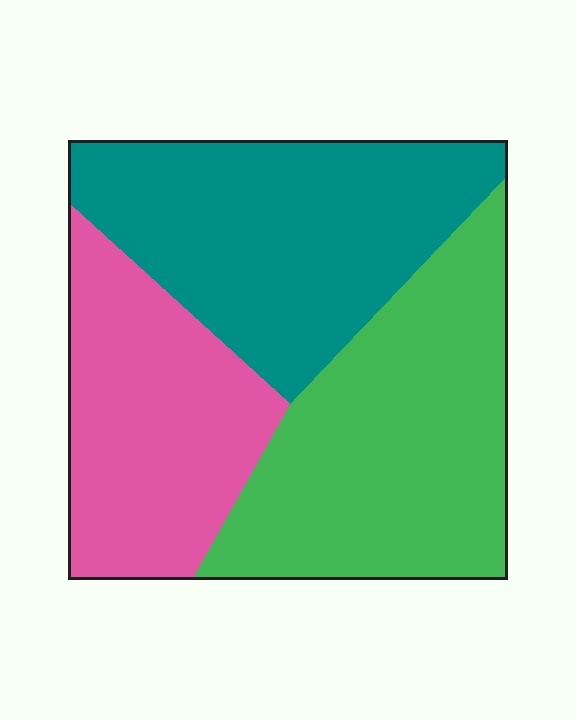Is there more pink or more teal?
Teal.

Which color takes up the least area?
Pink, at roughly 25%.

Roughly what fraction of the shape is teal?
Teal takes up about three eighths (3/8) of the shape.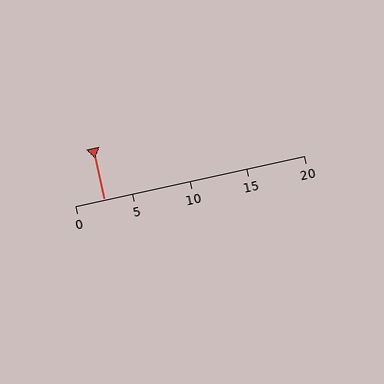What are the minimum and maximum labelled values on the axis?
The axis runs from 0 to 20.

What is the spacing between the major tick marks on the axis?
The major ticks are spaced 5 apart.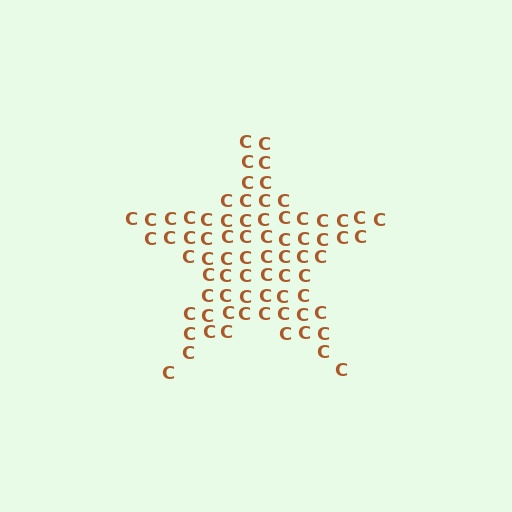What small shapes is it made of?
It is made of small letter C's.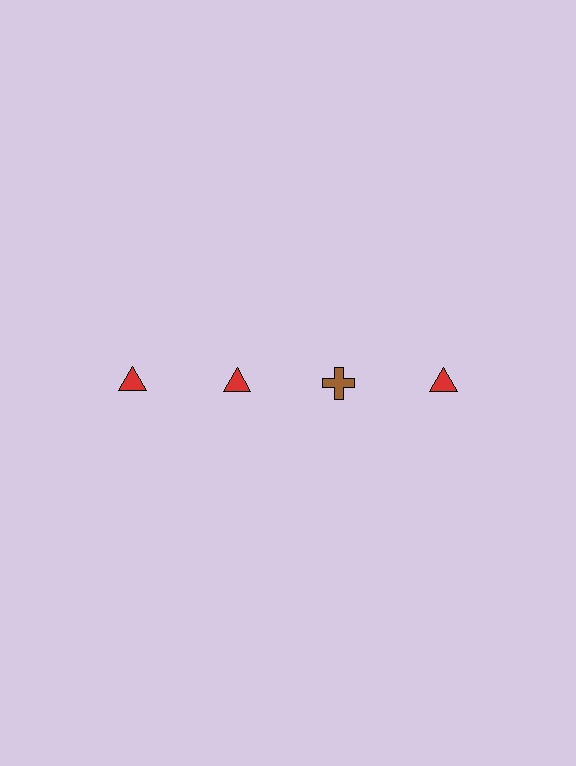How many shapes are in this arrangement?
There are 4 shapes arranged in a grid pattern.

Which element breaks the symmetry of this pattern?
The brown cross in the top row, center column breaks the symmetry. All other shapes are red triangles.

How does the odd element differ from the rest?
It differs in both color (brown instead of red) and shape (cross instead of triangle).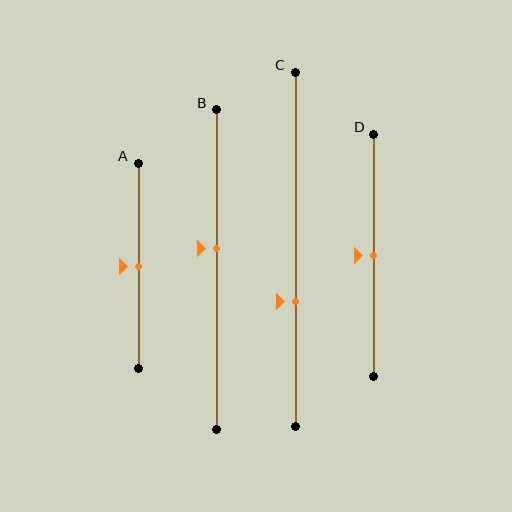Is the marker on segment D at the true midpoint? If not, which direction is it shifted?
Yes, the marker on segment D is at the true midpoint.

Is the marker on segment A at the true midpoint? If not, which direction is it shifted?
Yes, the marker on segment A is at the true midpoint.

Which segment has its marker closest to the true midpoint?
Segment A has its marker closest to the true midpoint.